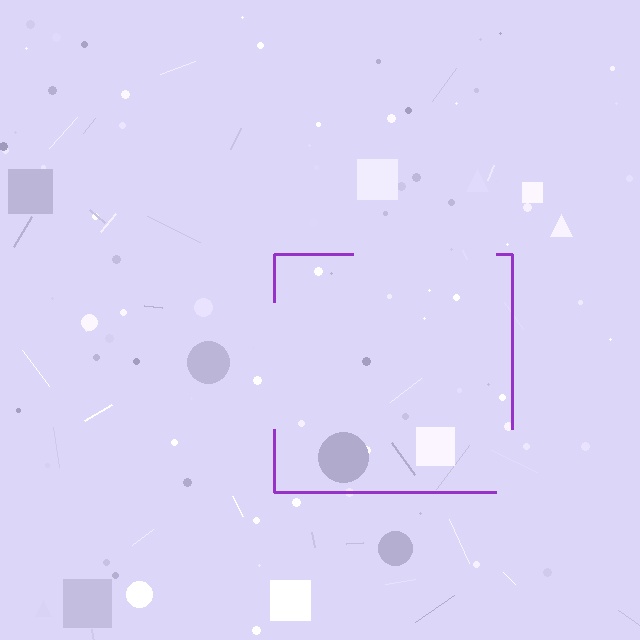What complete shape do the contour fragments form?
The contour fragments form a square.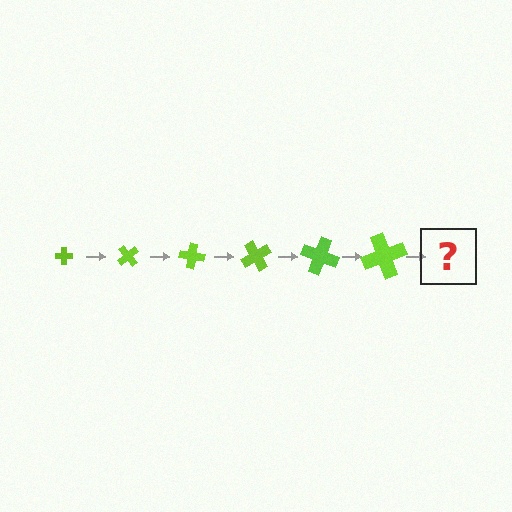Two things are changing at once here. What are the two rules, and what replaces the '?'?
The two rules are that the cross grows larger each step and it rotates 50 degrees each step. The '?' should be a cross, larger than the previous one and rotated 300 degrees from the start.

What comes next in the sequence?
The next element should be a cross, larger than the previous one and rotated 300 degrees from the start.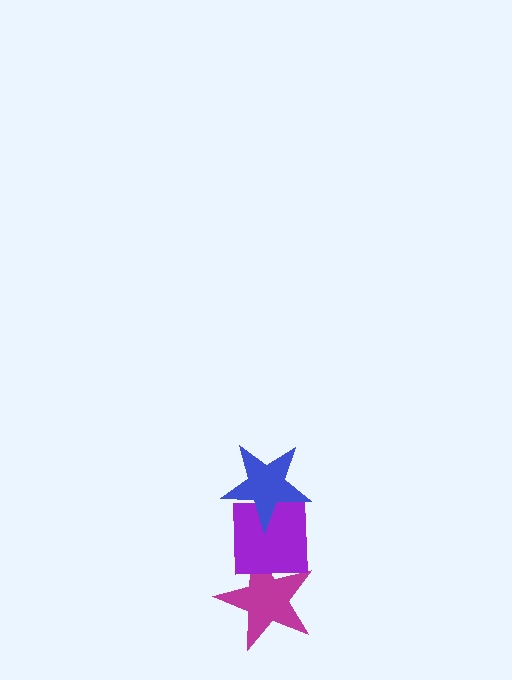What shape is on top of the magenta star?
The purple square is on top of the magenta star.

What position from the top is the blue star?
The blue star is 1st from the top.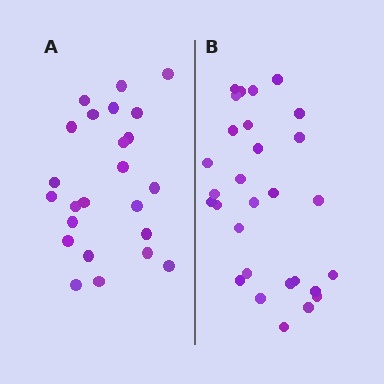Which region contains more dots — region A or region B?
Region B (the right region) has more dots.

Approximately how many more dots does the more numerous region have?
Region B has about 5 more dots than region A.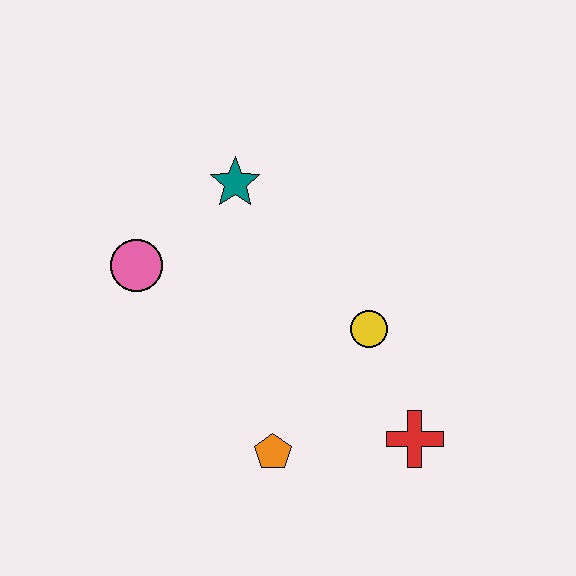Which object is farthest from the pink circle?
The red cross is farthest from the pink circle.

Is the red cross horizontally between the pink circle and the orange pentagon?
No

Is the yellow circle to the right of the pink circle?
Yes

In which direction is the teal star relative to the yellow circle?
The teal star is above the yellow circle.